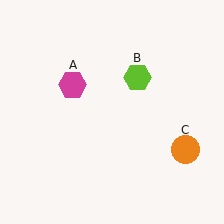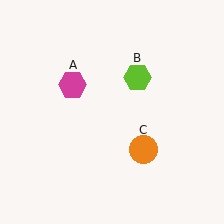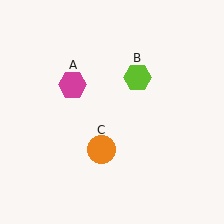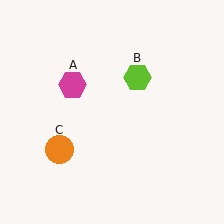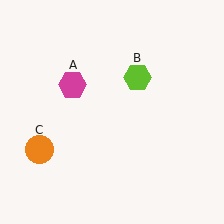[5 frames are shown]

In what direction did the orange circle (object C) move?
The orange circle (object C) moved left.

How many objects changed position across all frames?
1 object changed position: orange circle (object C).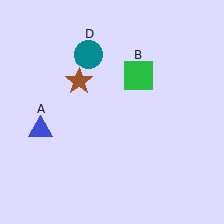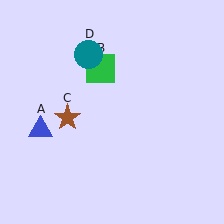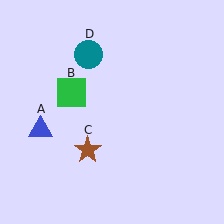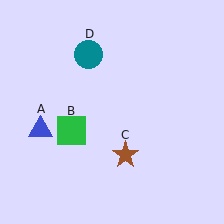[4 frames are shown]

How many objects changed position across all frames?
2 objects changed position: green square (object B), brown star (object C).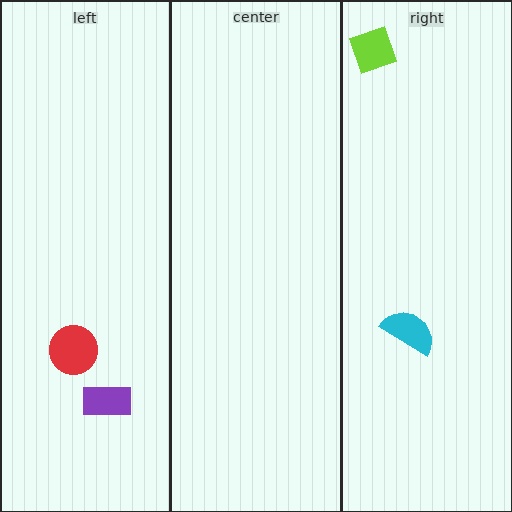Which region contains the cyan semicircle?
The right region.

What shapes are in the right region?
The lime square, the cyan semicircle.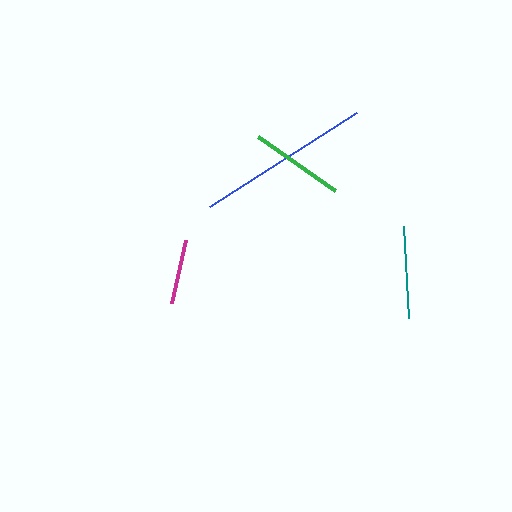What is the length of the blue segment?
The blue segment is approximately 174 pixels long.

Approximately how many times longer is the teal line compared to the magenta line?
The teal line is approximately 1.4 times the length of the magenta line.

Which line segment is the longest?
The blue line is the longest at approximately 174 pixels.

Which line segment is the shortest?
The magenta line is the shortest at approximately 64 pixels.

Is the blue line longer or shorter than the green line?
The blue line is longer than the green line.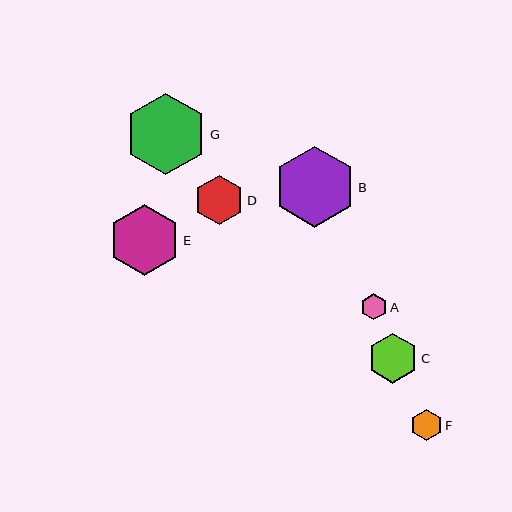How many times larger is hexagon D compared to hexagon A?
Hexagon D is approximately 1.9 times the size of hexagon A.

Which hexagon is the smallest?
Hexagon A is the smallest with a size of approximately 26 pixels.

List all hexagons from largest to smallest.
From largest to smallest: G, B, E, C, D, F, A.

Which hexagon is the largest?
Hexagon G is the largest with a size of approximately 81 pixels.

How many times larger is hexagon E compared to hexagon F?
Hexagon E is approximately 2.2 times the size of hexagon F.